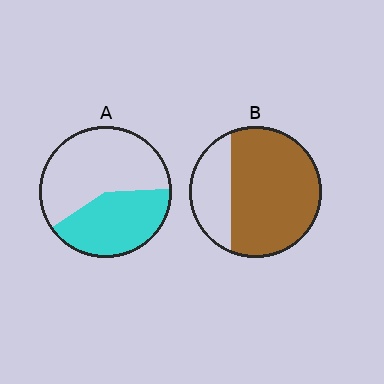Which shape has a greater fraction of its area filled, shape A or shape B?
Shape B.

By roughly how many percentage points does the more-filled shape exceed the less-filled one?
By roughly 30 percentage points (B over A).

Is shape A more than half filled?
No.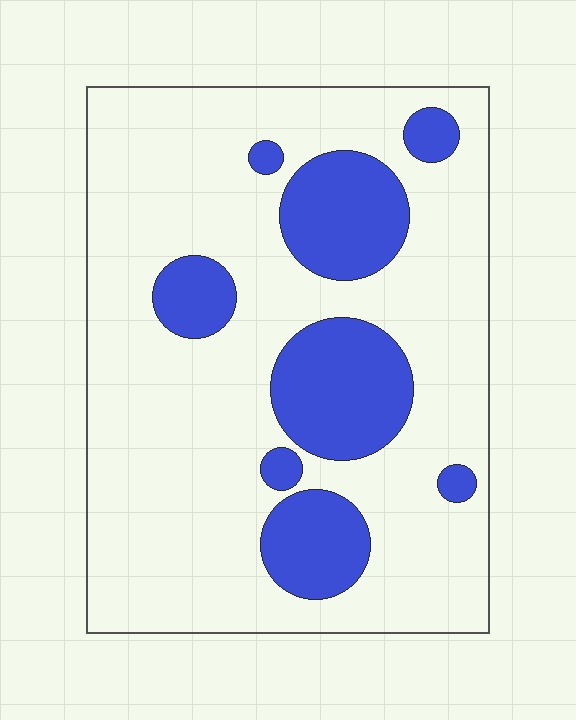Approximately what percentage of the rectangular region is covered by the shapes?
Approximately 25%.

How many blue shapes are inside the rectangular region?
8.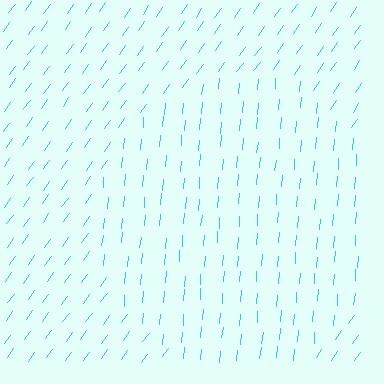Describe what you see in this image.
The image is filled with small cyan line segments. A circle region in the image has lines oriented differently from the surrounding lines, creating a visible texture boundary.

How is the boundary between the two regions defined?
The boundary is defined purely by a change in line orientation (approximately 30 degrees difference). All lines are the same color and thickness.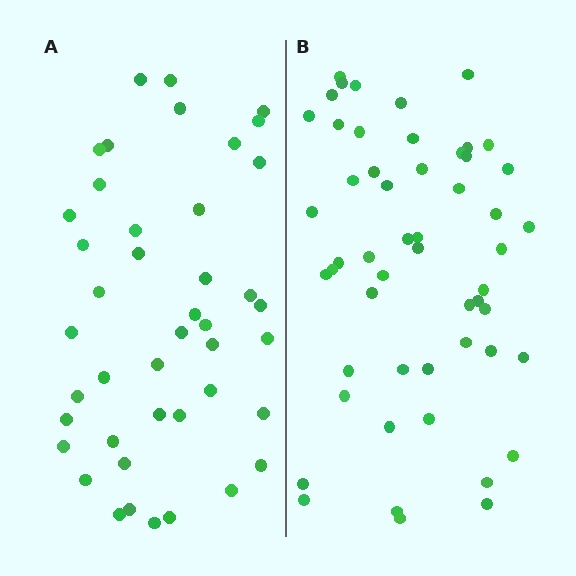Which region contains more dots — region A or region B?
Region B (the right region) has more dots.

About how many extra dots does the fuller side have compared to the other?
Region B has roughly 10 or so more dots than region A.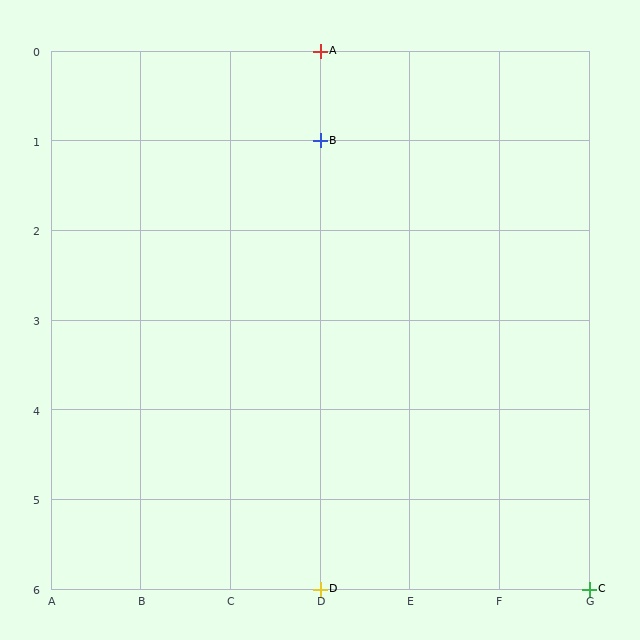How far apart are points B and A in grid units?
Points B and A are 1 row apart.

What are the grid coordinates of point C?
Point C is at grid coordinates (G, 6).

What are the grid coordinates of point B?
Point B is at grid coordinates (D, 1).